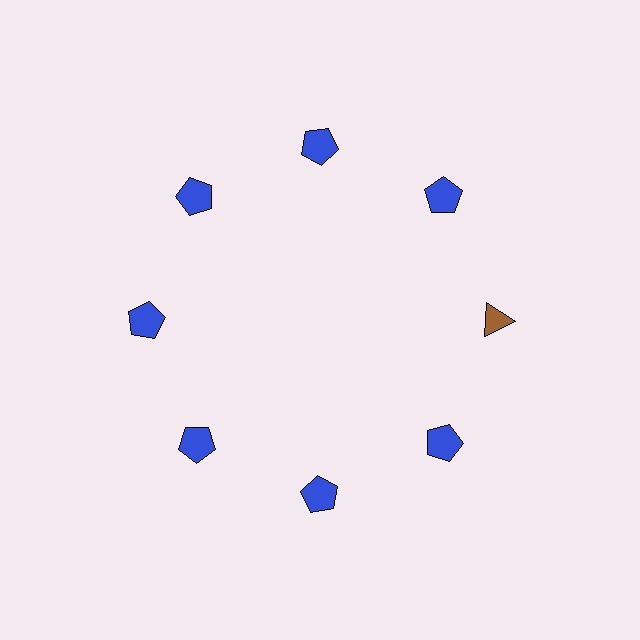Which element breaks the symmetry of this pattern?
The brown triangle at roughly the 3 o'clock position breaks the symmetry. All other shapes are blue pentagons.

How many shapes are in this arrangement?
There are 8 shapes arranged in a ring pattern.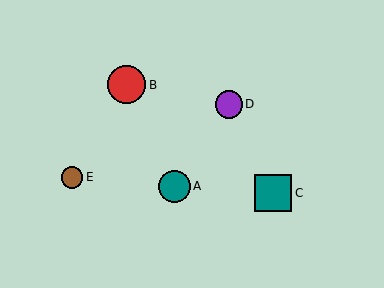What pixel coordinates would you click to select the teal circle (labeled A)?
Click at (174, 187) to select the teal circle A.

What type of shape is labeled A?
Shape A is a teal circle.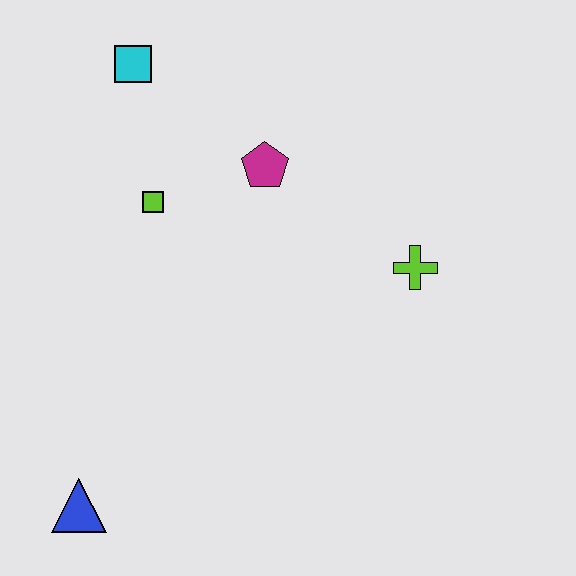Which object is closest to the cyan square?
The lime square is closest to the cyan square.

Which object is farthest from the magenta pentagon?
The blue triangle is farthest from the magenta pentagon.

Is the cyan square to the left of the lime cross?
Yes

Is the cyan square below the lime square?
No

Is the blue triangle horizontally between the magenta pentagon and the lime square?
No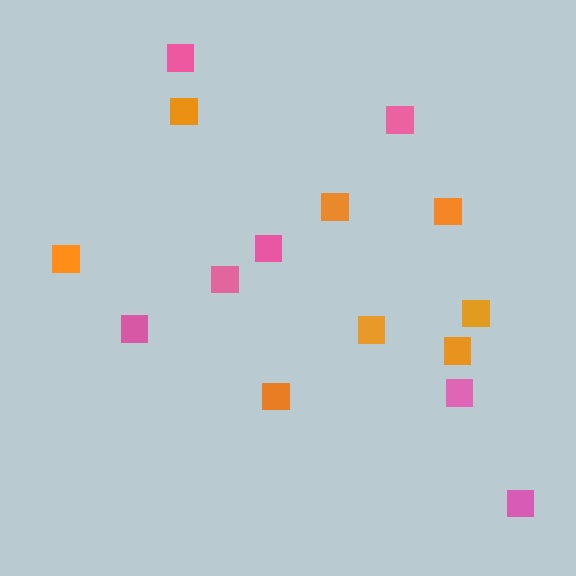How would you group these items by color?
There are 2 groups: one group of pink squares (7) and one group of orange squares (8).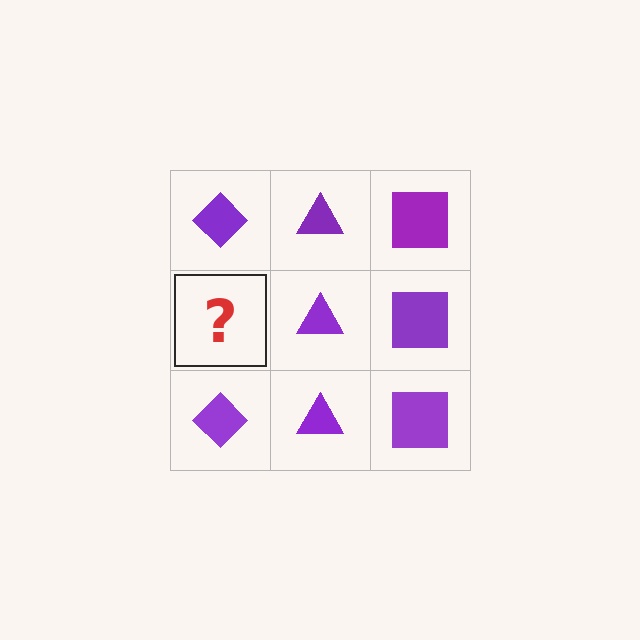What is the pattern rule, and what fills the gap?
The rule is that each column has a consistent shape. The gap should be filled with a purple diamond.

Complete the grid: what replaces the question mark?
The question mark should be replaced with a purple diamond.